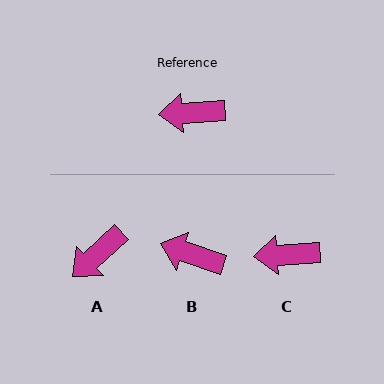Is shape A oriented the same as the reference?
No, it is off by about 39 degrees.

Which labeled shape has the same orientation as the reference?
C.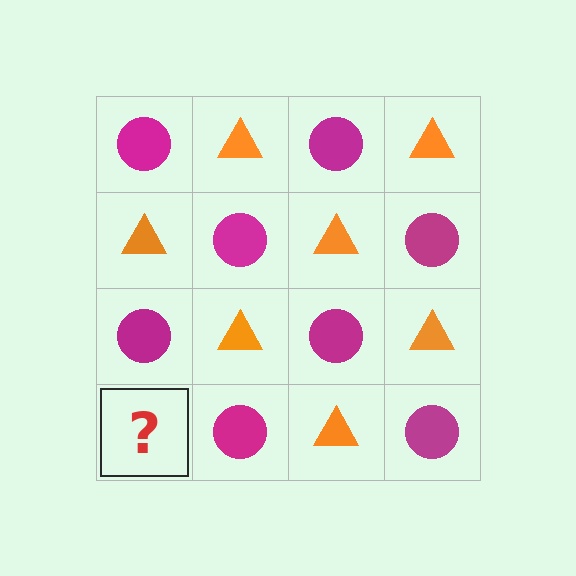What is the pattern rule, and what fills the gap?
The rule is that it alternates magenta circle and orange triangle in a checkerboard pattern. The gap should be filled with an orange triangle.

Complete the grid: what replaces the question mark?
The question mark should be replaced with an orange triangle.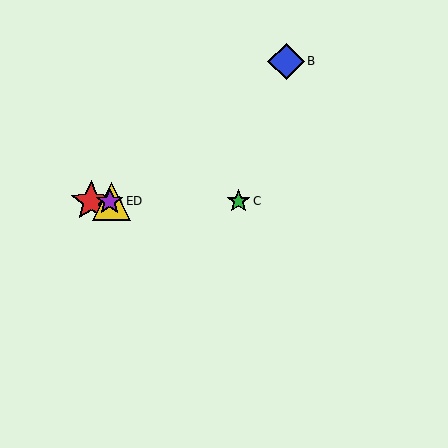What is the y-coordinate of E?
Object E is at y≈201.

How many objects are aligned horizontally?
4 objects (A, C, D, E) are aligned horizontally.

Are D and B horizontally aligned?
No, D is at y≈201 and B is at y≈61.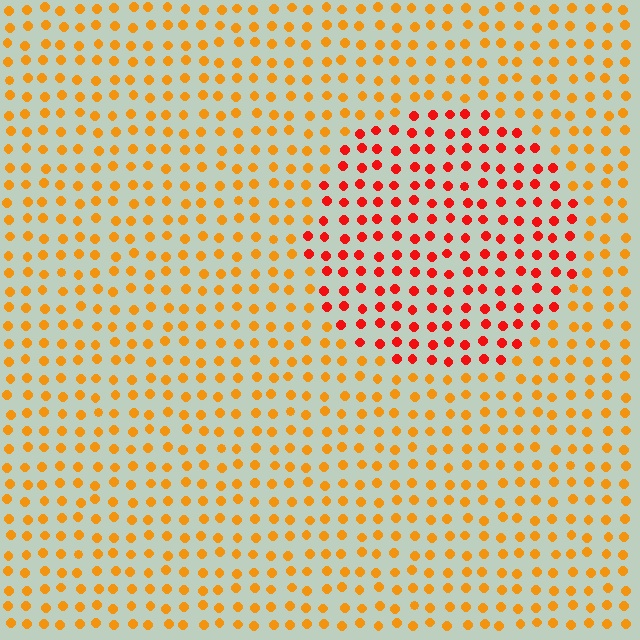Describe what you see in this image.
The image is filled with small orange elements in a uniform arrangement. A circle-shaped region is visible where the elements are tinted to a slightly different hue, forming a subtle color boundary.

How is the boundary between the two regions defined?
The boundary is defined purely by a slight shift in hue (about 36 degrees). Spacing, size, and orientation are identical on both sides.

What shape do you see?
I see a circle.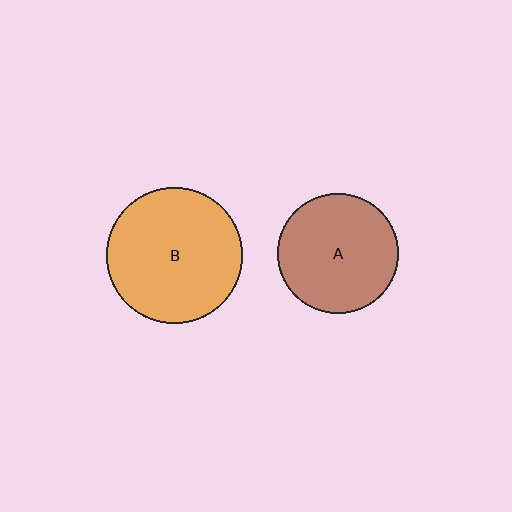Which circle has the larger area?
Circle B (orange).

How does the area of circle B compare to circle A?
Approximately 1.3 times.